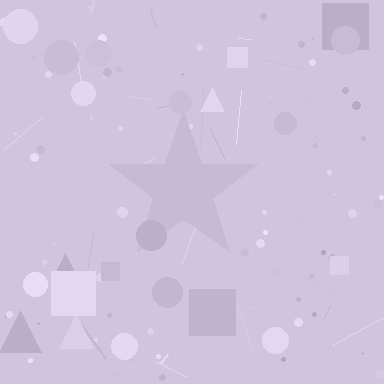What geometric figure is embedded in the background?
A star is embedded in the background.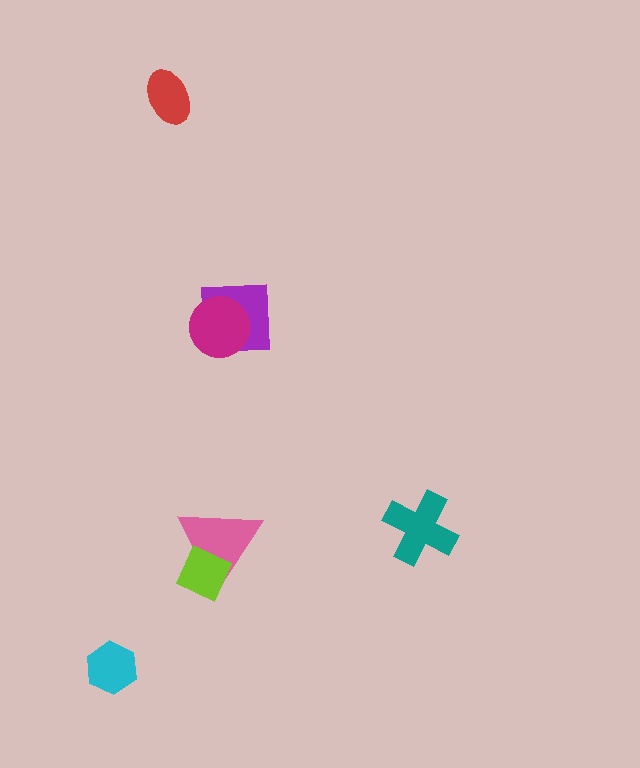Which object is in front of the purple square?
The magenta circle is in front of the purple square.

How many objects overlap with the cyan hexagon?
0 objects overlap with the cyan hexagon.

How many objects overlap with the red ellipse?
0 objects overlap with the red ellipse.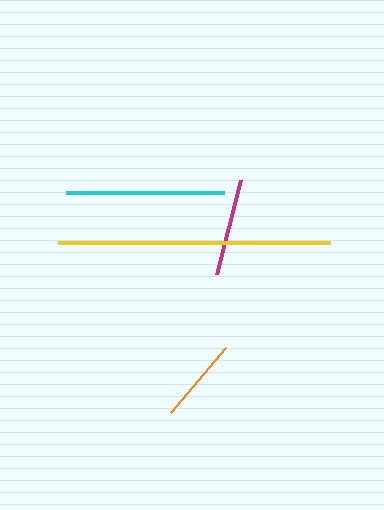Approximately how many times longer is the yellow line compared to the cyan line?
The yellow line is approximately 1.7 times the length of the cyan line.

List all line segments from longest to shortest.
From longest to shortest: yellow, cyan, magenta, orange.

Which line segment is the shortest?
The orange line is the shortest at approximately 85 pixels.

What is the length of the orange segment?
The orange segment is approximately 85 pixels long.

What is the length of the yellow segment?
The yellow segment is approximately 272 pixels long.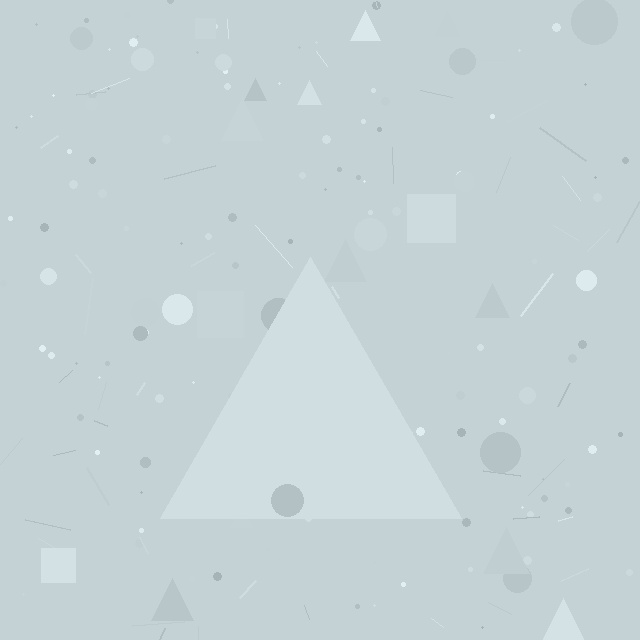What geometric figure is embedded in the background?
A triangle is embedded in the background.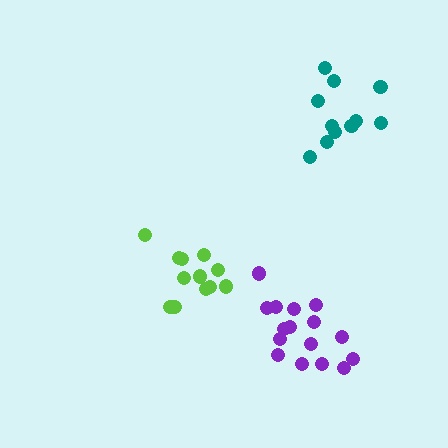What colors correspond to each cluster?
The clusters are colored: teal, purple, lime.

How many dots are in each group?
Group 1: 11 dots, Group 2: 16 dots, Group 3: 12 dots (39 total).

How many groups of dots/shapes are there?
There are 3 groups.